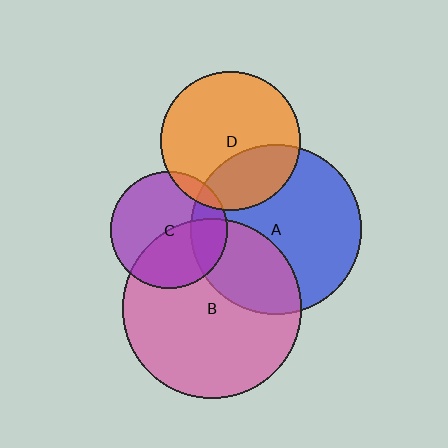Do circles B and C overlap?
Yes.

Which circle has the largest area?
Circle B (pink).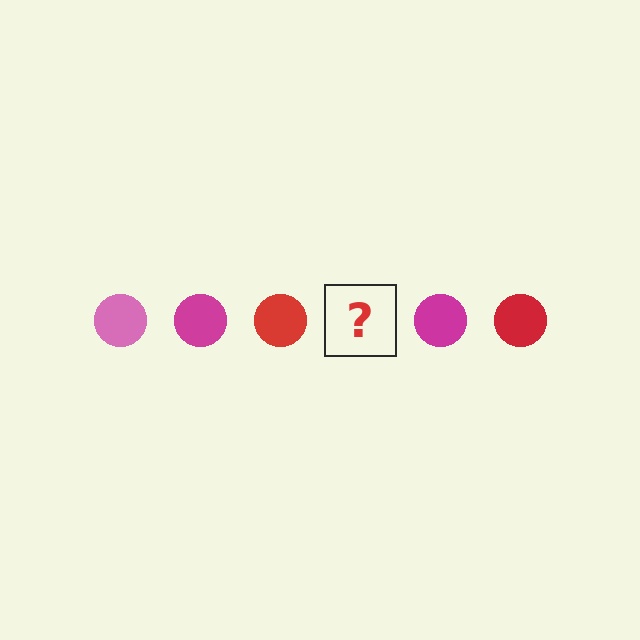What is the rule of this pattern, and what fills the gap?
The rule is that the pattern cycles through pink, magenta, red circles. The gap should be filled with a pink circle.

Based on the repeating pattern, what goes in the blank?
The blank should be a pink circle.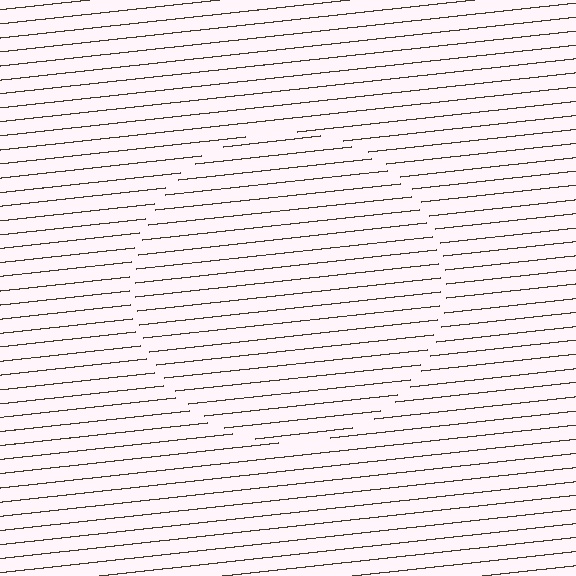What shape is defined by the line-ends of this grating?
An illusory circle. The interior of the shape contains the same grating, shifted by half a period — the contour is defined by the phase discontinuity where line-ends from the inner and outer gratings abut.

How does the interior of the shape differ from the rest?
The interior of the shape contains the same grating, shifted by half a period — the contour is defined by the phase discontinuity where line-ends from the inner and outer gratings abut.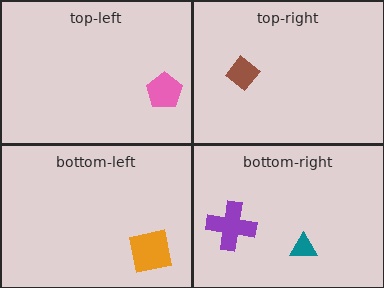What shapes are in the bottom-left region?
The orange square.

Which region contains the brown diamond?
The top-right region.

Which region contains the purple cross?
The bottom-right region.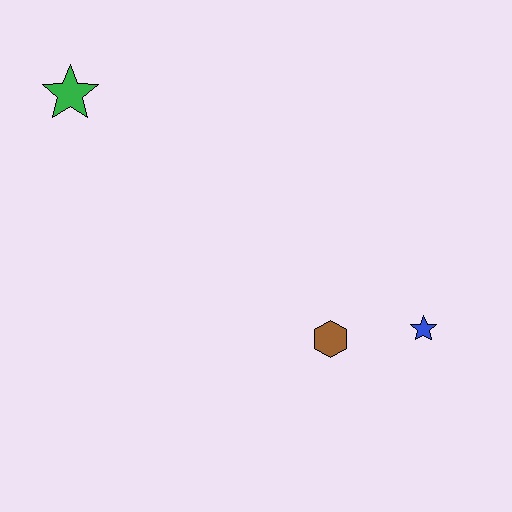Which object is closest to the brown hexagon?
The blue star is closest to the brown hexagon.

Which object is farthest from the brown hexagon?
The green star is farthest from the brown hexagon.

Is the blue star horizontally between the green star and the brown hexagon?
No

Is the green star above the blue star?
Yes